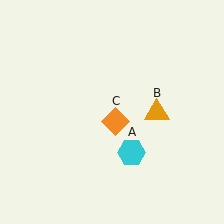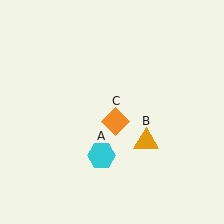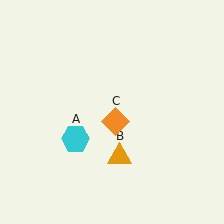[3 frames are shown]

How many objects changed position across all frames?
2 objects changed position: cyan hexagon (object A), orange triangle (object B).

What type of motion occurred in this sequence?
The cyan hexagon (object A), orange triangle (object B) rotated clockwise around the center of the scene.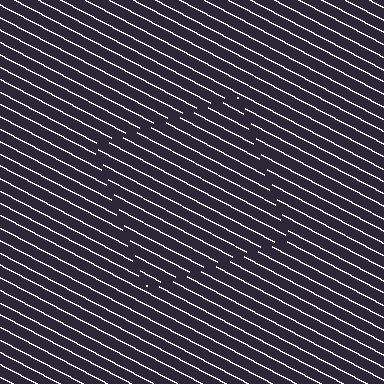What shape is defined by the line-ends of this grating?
An illusory square. The interior of the shape contains the same grating, shifted by half a period — the contour is defined by the phase discontinuity where line-ends from the inner and outer gratings abut.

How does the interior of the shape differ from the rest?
The interior of the shape contains the same grating, shifted by half a period — the contour is defined by the phase discontinuity where line-ends from the inner and outer gratings abut.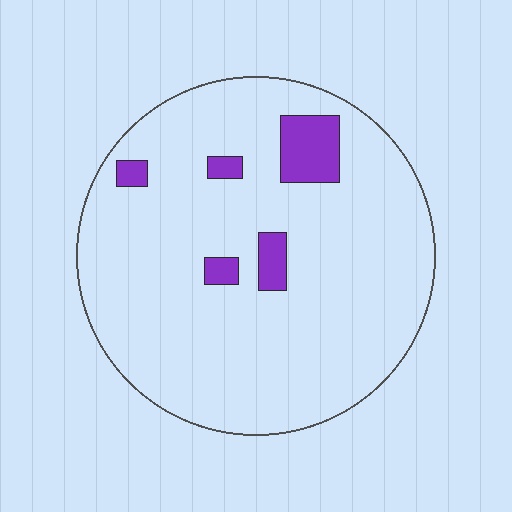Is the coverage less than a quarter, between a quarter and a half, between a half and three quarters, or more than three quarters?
Less than a quarter.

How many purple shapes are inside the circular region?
5.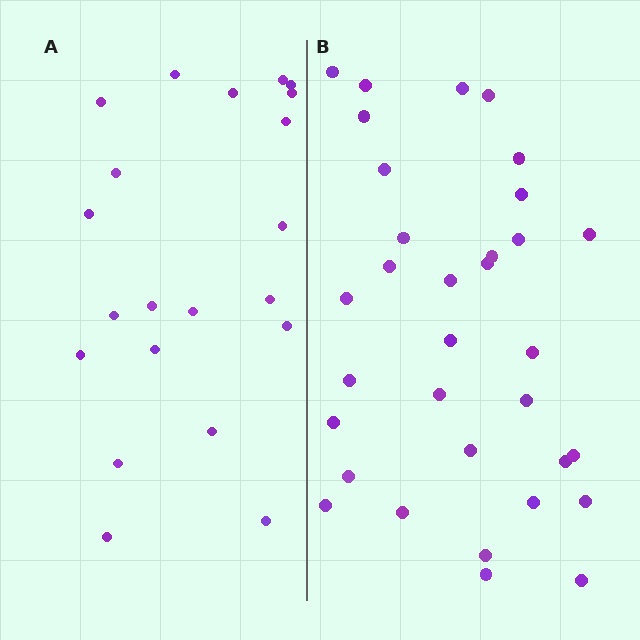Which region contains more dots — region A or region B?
Region B (the right region) has more dots.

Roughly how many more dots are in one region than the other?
Region B has roughly 12 or so more dots than region A.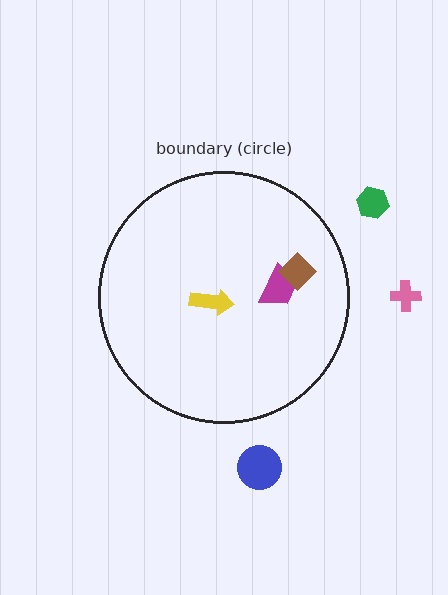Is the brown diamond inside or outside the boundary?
Inside.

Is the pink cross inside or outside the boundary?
Outside.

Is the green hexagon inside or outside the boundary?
Outside.